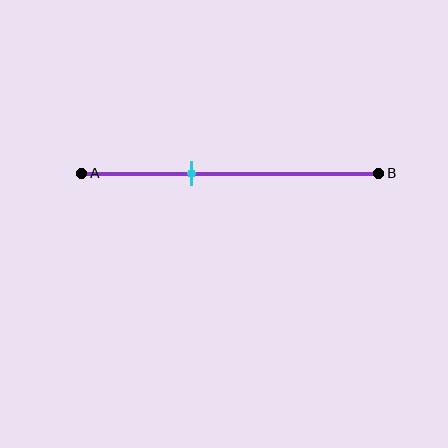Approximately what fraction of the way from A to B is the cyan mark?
The cyan mark is approximately 35% of the way from A to B.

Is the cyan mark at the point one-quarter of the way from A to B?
No, the mark is at about 35% from A, not at the 25% one-quarter point.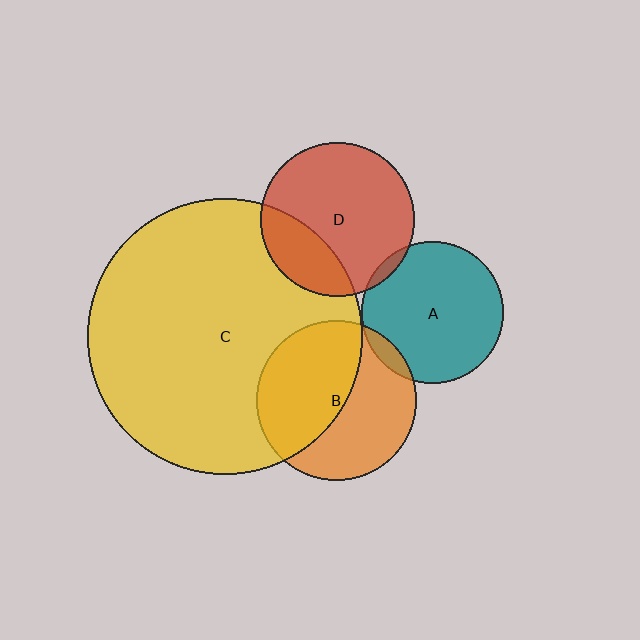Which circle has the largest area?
Circle C (yellow).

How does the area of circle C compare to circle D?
Approximately 3.2 times.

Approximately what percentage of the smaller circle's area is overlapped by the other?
Approximately 50%.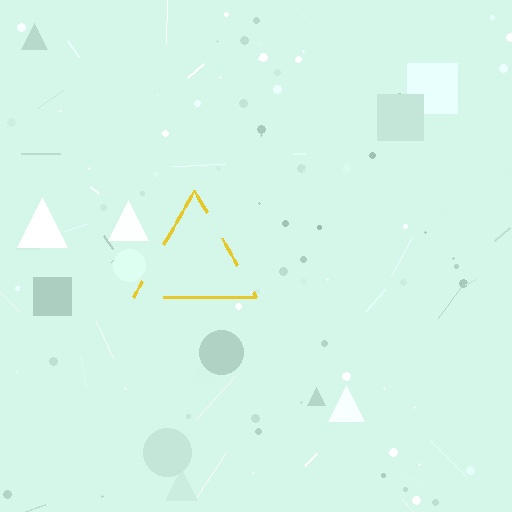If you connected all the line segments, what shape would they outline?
They would outline a triangle.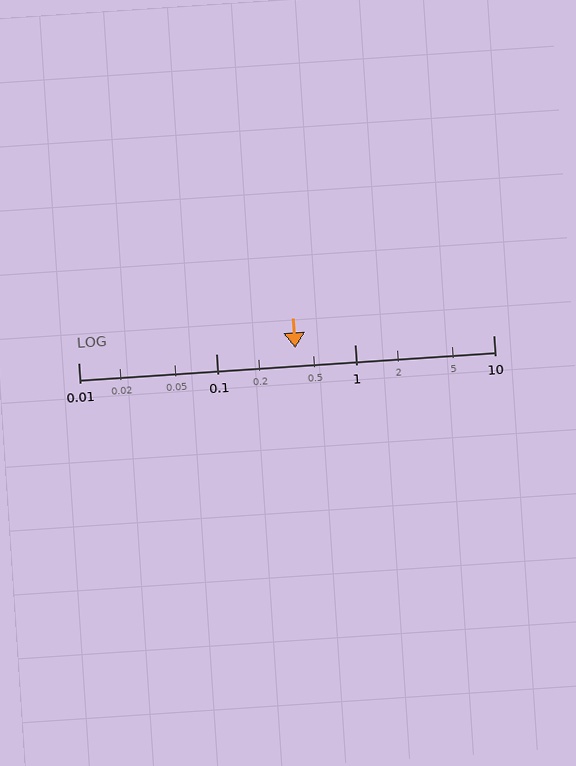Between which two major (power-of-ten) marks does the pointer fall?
The pointer is between 0.1 and 1.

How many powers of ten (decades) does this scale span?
The scale spans 3 decades, from 0.01 to 10.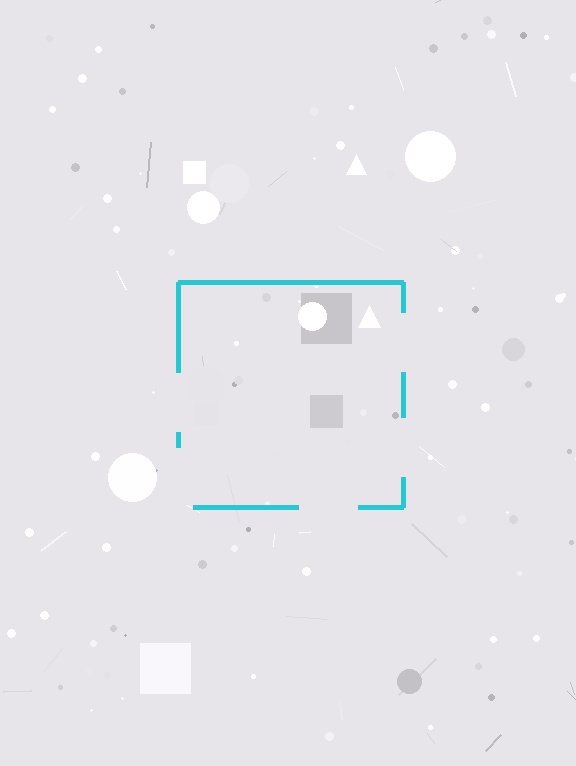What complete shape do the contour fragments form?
The contour fragments form a square.